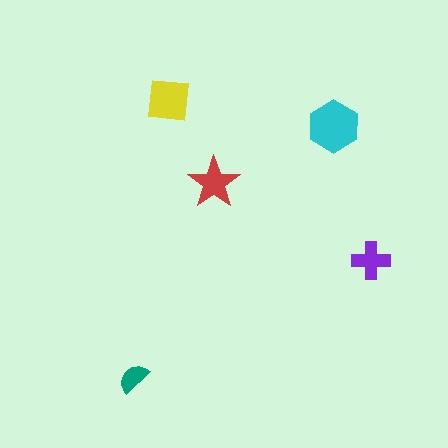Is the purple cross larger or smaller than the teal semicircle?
Larger.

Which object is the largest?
The cyan hexagon.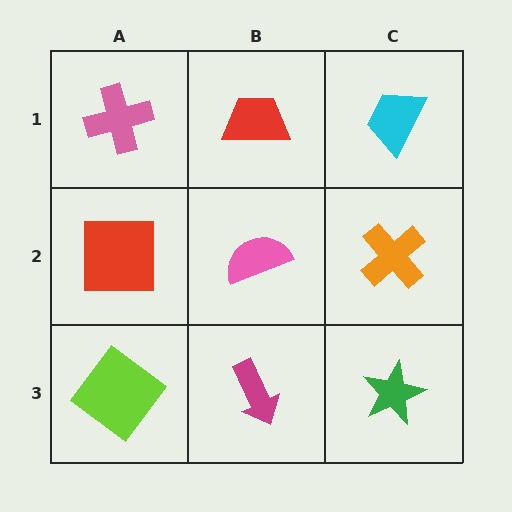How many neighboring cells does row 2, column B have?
4.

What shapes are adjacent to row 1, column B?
A pink semicircle (row 2, column B), a pink cross (row 1, column A), a cyan trapezoid (row 1, column C).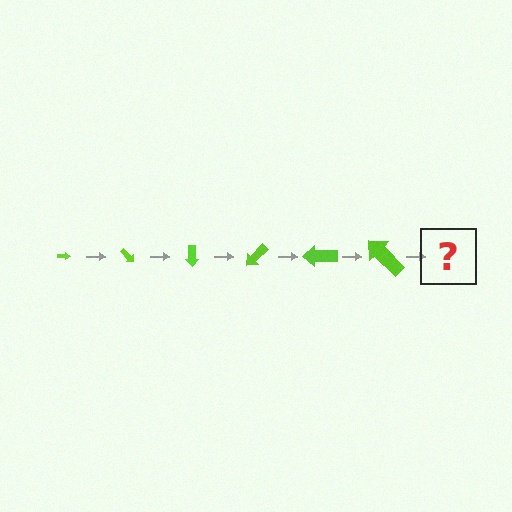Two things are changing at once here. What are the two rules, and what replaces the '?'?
The two rules are that the arrow grows larger each step and it rotates 45 degrees each step. The '?' should be an arrow, larger than the previous one and rotated 270 degrees from the start.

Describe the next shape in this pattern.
It should be an arrow, larger than the previous one and rotated 270 degrees from the start.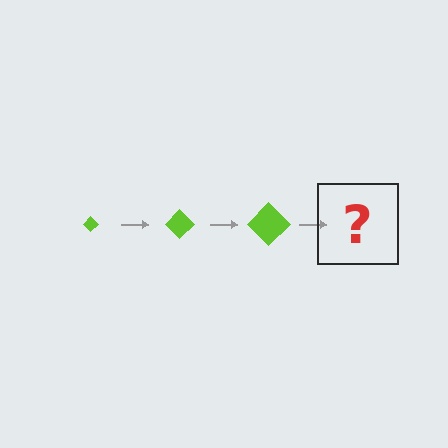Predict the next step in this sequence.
The next step is a lime diamond, larger than the previous one.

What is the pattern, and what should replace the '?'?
The pattern is that the diamond gets progressively larger each step. The '?' should be a lime diamond, larger than the previous one.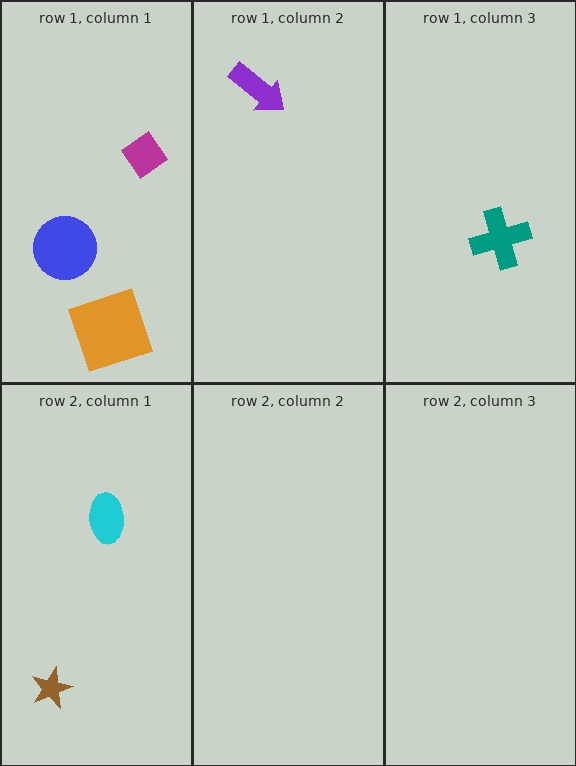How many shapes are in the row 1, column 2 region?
1.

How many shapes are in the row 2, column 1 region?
2.